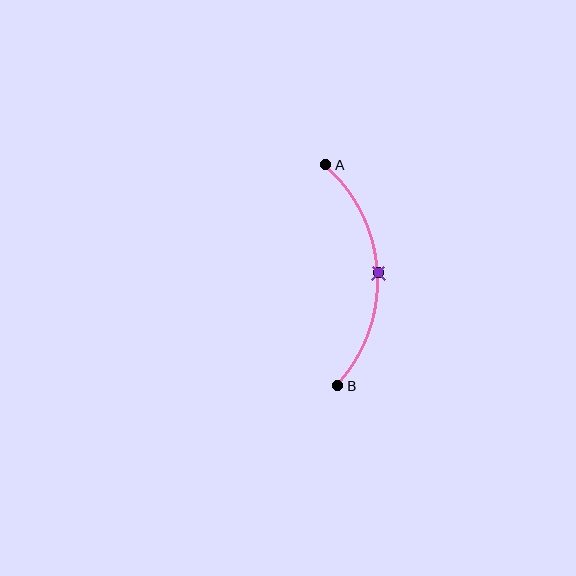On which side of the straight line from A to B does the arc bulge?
The arc bulges to the right of the straight line connecting A and B.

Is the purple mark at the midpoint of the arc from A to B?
Yes. The purple mark lies on the arc at equal arc-length from both A and B — it is the arc midpoint.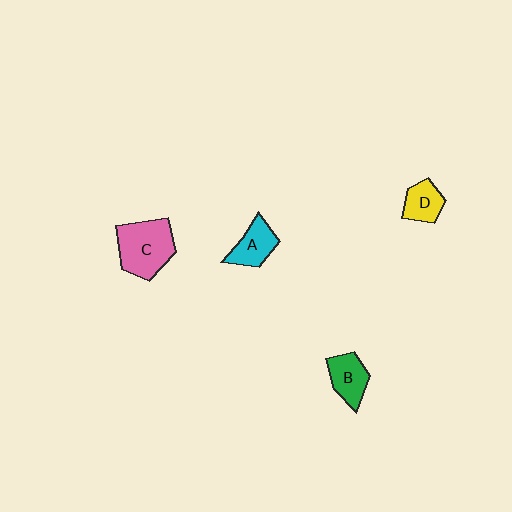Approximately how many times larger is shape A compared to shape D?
Approximately 1.2 times.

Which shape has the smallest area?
Shape D (yellow).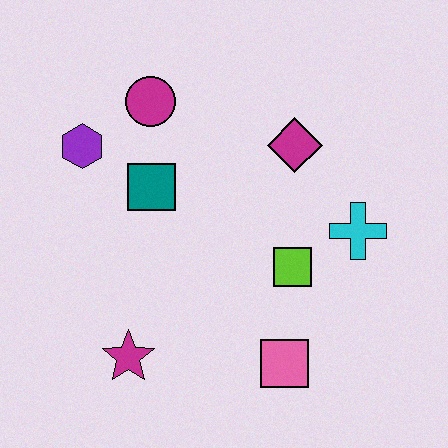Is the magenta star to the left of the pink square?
Yes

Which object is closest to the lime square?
The cyan cross is closest to the lime square.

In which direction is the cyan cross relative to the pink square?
The cyan cross is above the pink square.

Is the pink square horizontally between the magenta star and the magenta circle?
No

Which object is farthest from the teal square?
The pink square is farthest from the teal square.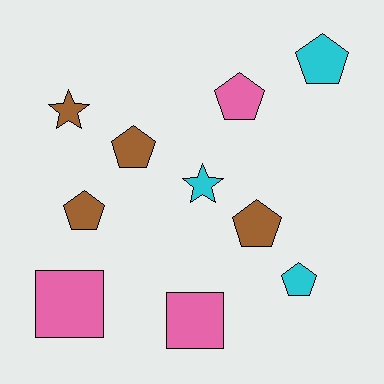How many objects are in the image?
There are 10 objects.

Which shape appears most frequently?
Pentagon, with 6 objects.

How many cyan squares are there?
There are no cyan squares.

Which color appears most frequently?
Brown, with 4 objects.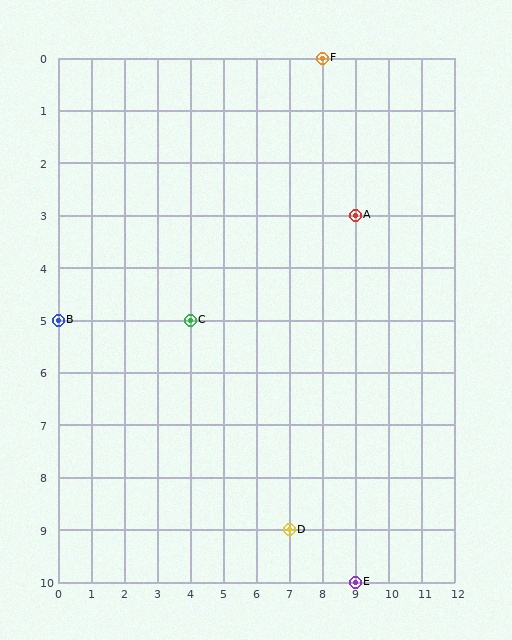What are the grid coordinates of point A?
Point A is at grid coordinates (9, 3).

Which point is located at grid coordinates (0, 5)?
Point B is at (0, 5).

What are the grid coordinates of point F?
Point F is at grid coordinates (8, 0).